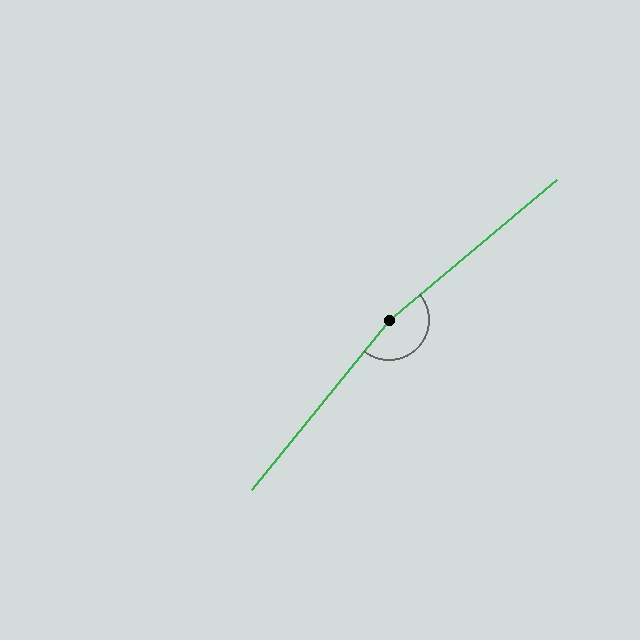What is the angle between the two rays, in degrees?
Approximately 169 degrees.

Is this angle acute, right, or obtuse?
It is obtuse.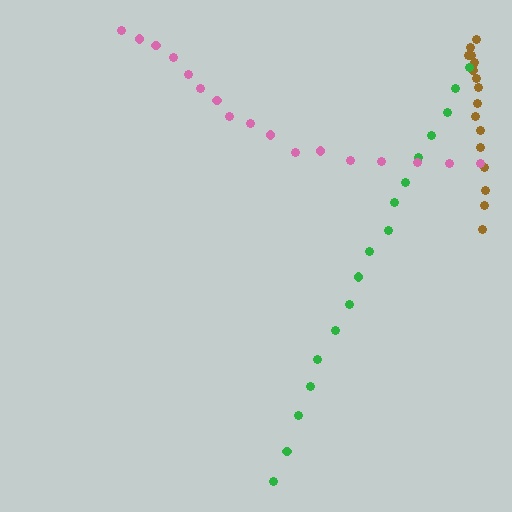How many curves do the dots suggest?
There are 3 distinct paths.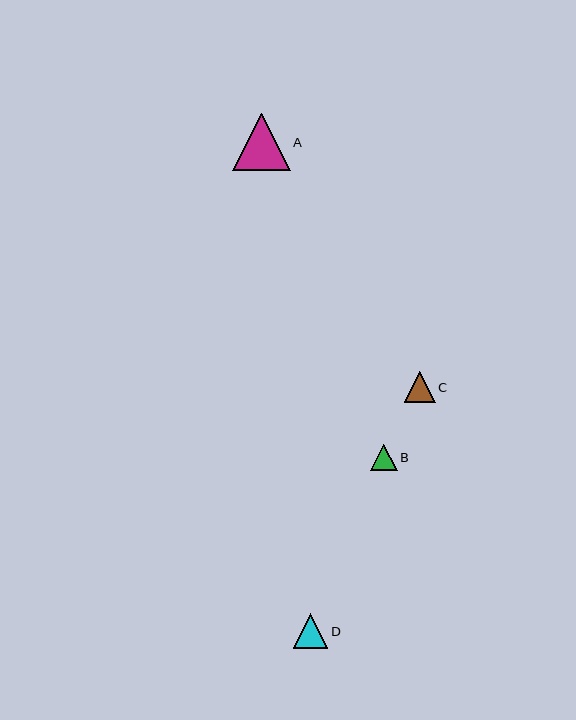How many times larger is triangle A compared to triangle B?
Triangle A is approximately 2.2 times the size of triangle B.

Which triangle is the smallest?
Triangle B is the smallest with a size of approximately 26 pixels.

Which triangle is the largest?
Triangle A is the largest with a size of approximately 58 pixels.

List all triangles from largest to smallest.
From largest to smallest: A, D, C, B.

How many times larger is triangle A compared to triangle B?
Triangle A is approximately 2.2 times the size of triangle B.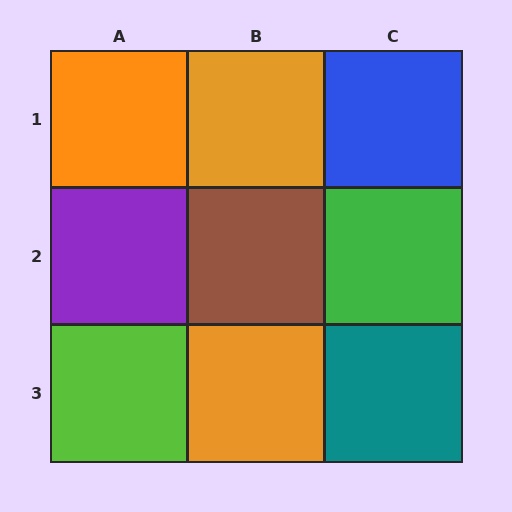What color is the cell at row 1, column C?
Blue.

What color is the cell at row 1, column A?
Orange.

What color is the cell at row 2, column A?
Purple.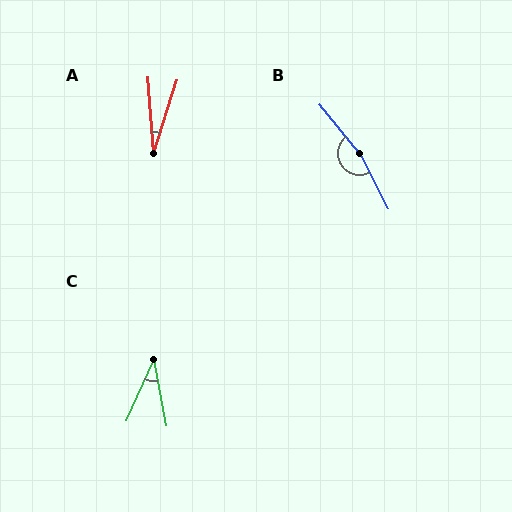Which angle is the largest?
B, at approximately 168 degrees.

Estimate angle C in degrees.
Approximately 34 degrees.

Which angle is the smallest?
A, at approximately 22 degrees.